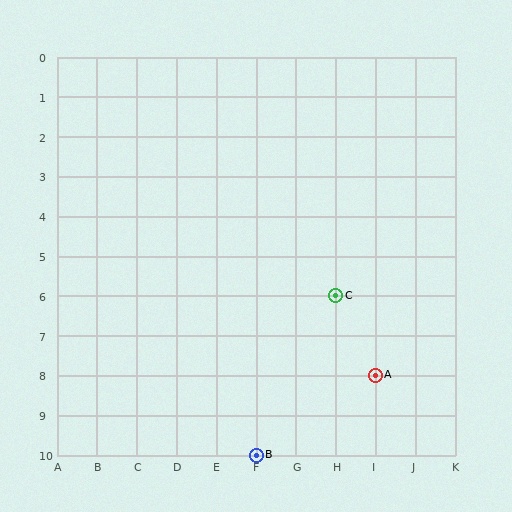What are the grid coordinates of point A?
Point A is at grid coordinates (I, 8).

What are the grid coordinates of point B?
Point B is at grid coordinates (F, 10).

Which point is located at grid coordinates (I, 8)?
Point A is at (I, 8).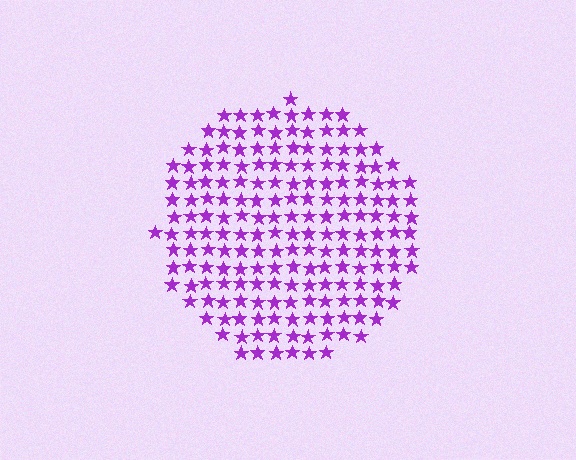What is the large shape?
The large shape is a circle.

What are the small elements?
The small elements are stars.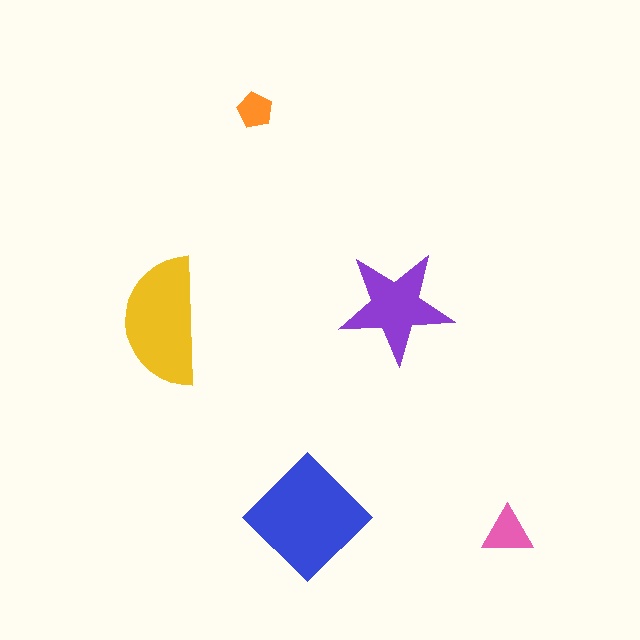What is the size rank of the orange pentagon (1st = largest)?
5th.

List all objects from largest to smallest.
The blue diamond, the yellow semicircle, the purple star, the pink triangle, the orange pentagon.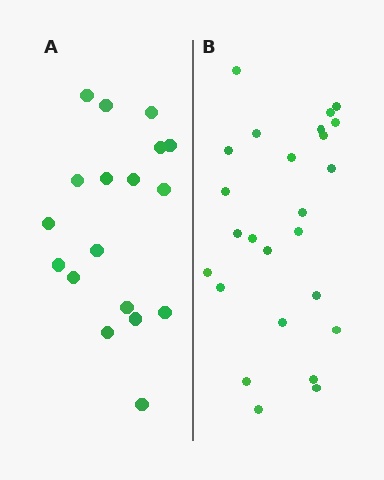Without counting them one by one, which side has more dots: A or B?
Region B (the right region) has more dots.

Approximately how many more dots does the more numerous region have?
Region B has roughly 8 or so more dots than region A.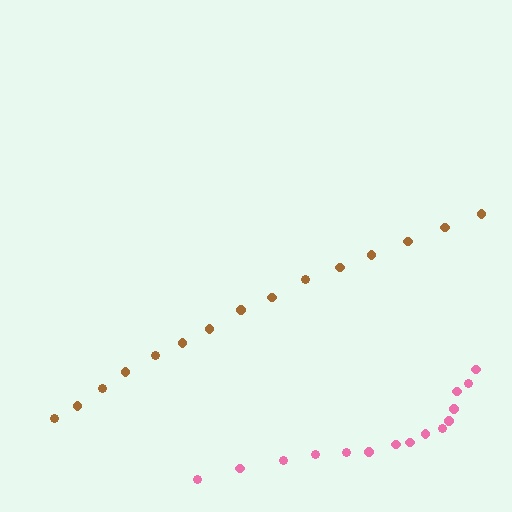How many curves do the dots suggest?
There are 2 distinct paths.